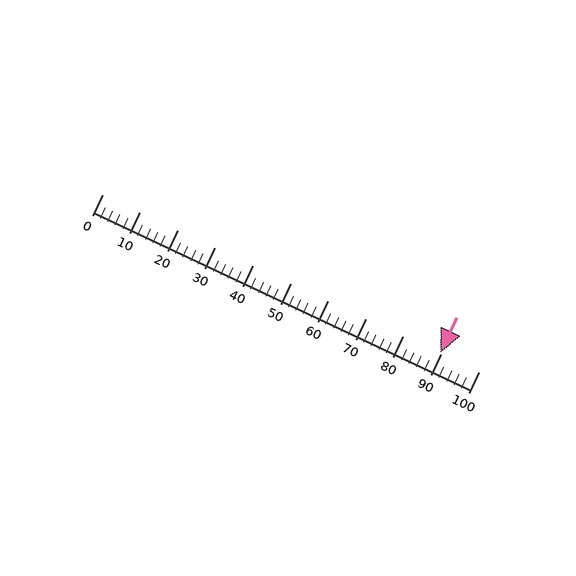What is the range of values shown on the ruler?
The ruler shows values from 0 to 100.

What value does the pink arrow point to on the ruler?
The pink arrow points to approximately 90.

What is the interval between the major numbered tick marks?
The major tick marks are spaced 10 units apart.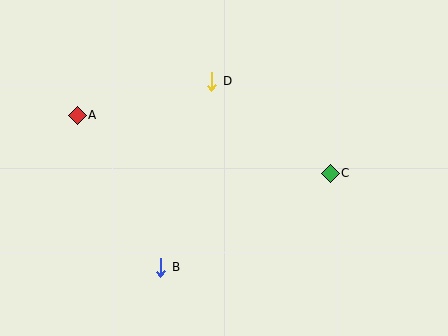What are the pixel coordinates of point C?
Point C is at (330, 173).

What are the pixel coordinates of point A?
Point A is at (77, 115).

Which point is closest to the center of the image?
Point D at (212, 81) is closest to the center.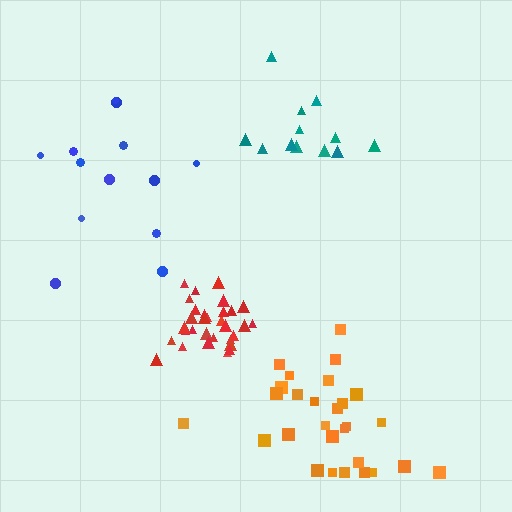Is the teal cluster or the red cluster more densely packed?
Red.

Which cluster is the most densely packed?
Red.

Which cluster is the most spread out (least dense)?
Blue.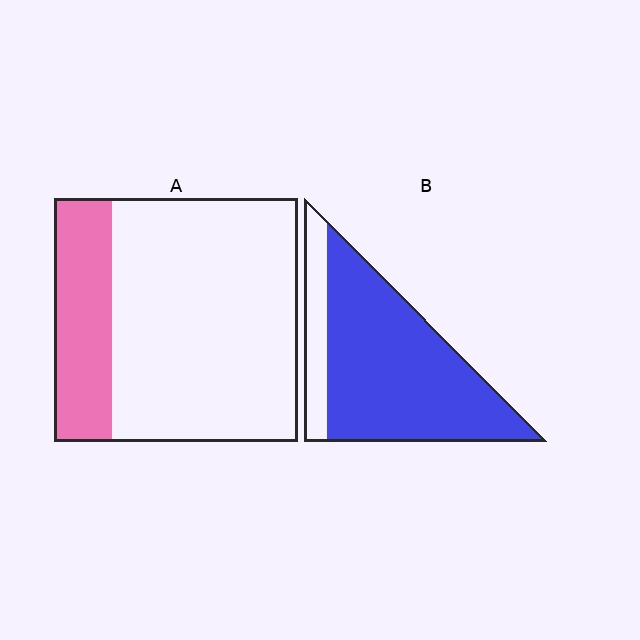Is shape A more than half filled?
No.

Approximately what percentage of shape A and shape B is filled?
A is approximately 25% and B is approximately 80%.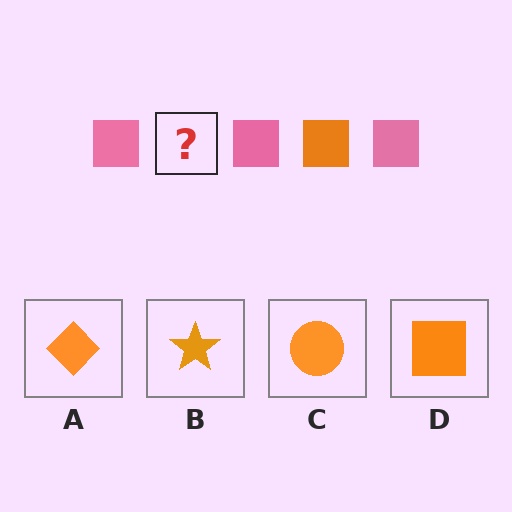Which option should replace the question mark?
Option D.